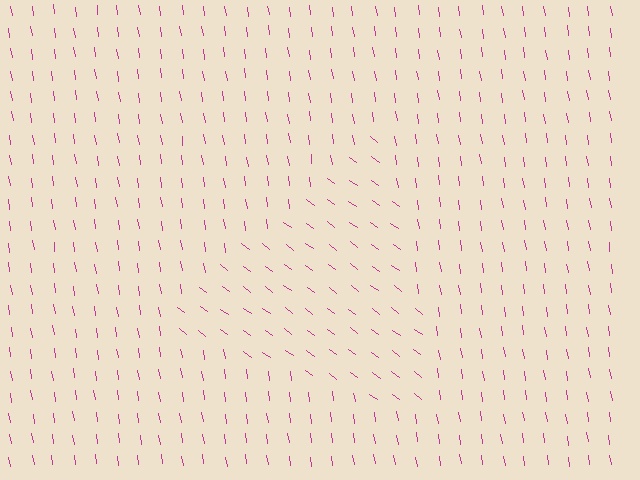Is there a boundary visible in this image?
Yes, there is a texture boundary formed by a change in line orientation.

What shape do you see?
I see a triangle.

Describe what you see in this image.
The image is filled with small magenta line segments. A triangle region in the image has lines oriented differently from the surrounding lines, creating a visible texture boundary.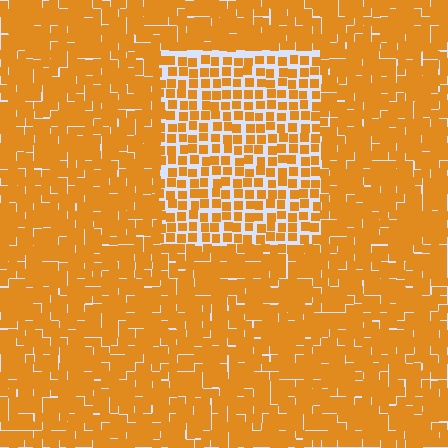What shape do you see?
I see a rectangle.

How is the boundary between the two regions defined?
The boundary is defined by a change in element density (approximately 1.7x ratio). All elements are the same color, size, and shape.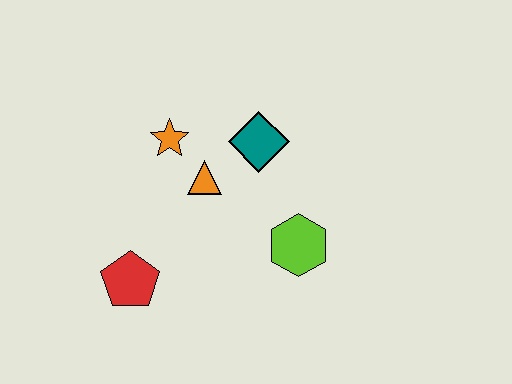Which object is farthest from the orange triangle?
The red pentagon is farthest from the orange triangle.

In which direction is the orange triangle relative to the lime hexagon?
The orange triangle is to the left of the lime hexagon.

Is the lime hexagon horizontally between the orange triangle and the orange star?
No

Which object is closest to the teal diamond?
The orange triangle is closest to the teal diamond.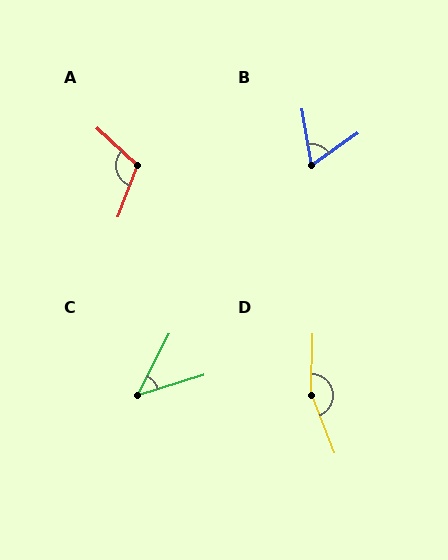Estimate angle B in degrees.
Approximately 65 degrees.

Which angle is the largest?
D, at approximately 157 degrees.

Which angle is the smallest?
C, at approximately 46 degrees.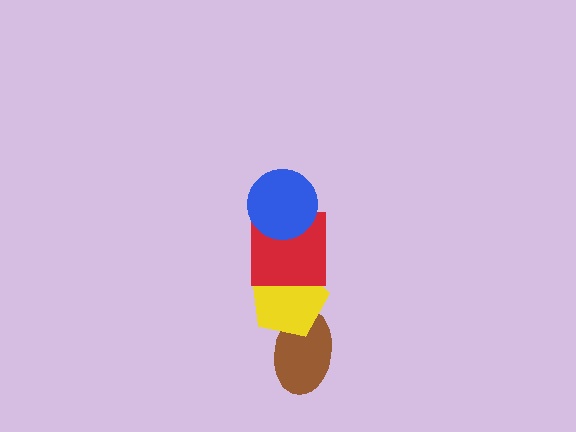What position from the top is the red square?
The red square is 2nd from the top.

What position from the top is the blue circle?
The blue circle is 1st from the top.